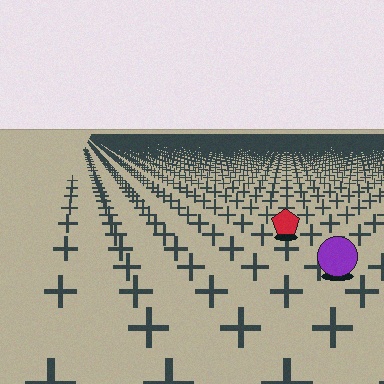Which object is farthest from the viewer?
The red pentagon is farthest from the viewer. It appears smaller and the ground texture around it is denser.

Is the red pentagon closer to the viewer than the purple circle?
No. The purple circle is closer — you can tell from the texture gradient: the ground texture is coarser near it.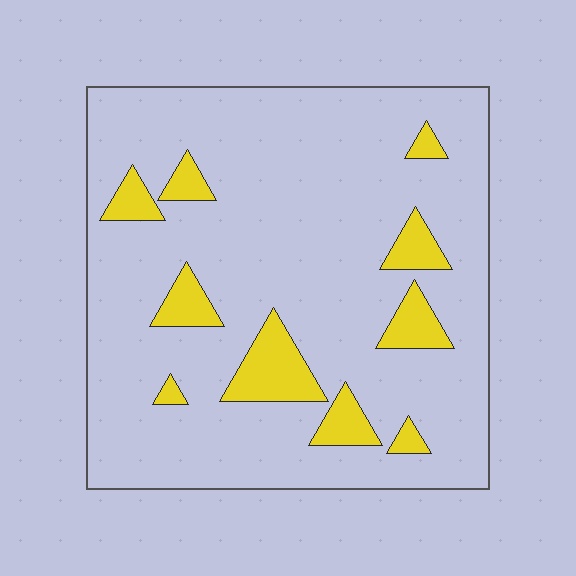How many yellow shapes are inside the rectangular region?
10.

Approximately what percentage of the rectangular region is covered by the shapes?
Approximately 15%.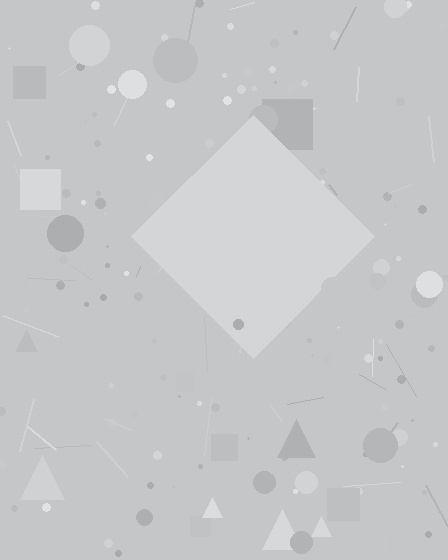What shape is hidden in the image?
A diamond is hidden in the image.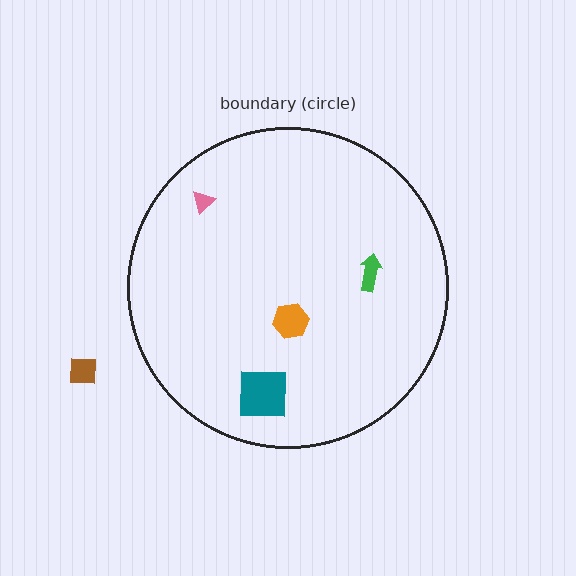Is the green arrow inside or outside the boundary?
Inside.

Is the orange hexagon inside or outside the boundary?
Inside.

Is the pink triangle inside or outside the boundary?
Inside.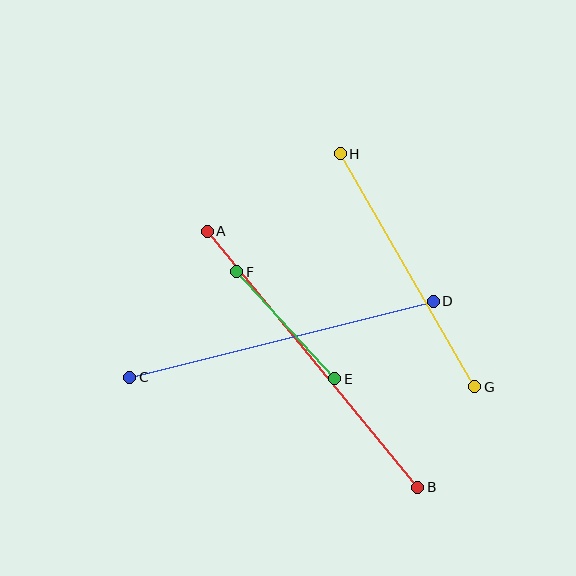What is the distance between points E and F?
The distance is approximately 145 pixels.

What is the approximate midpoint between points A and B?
The midpoint is at approximately (312, 359) pixels.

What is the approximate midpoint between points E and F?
The midpoint is at approximately (286, 325) pixels.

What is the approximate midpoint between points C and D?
The midpoint is at approximately (282, 339) pixels.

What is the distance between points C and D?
The distance is approximately 313 pixels.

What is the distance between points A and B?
The distance is approximately 331 pixels.